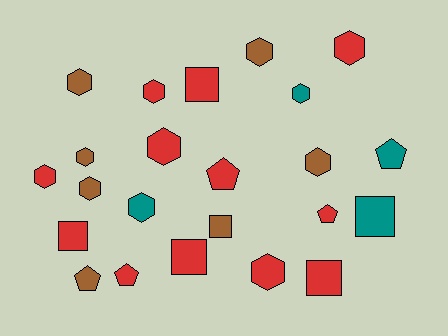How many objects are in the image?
There are 23 objects.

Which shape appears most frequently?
Hexagon, with 12 objects.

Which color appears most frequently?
Red, with 12 objects.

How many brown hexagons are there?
There are 5 brown hexagons.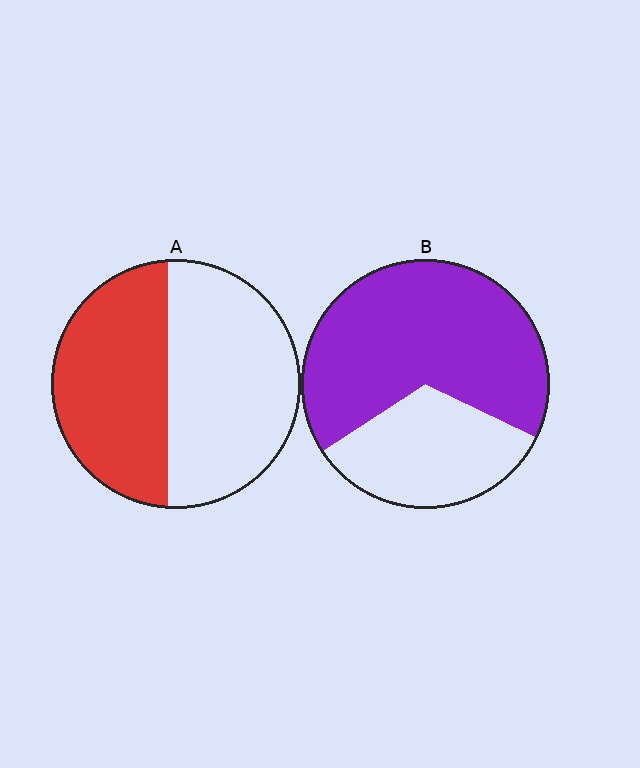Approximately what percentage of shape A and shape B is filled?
A is approximately 45% and B is approximately 65%.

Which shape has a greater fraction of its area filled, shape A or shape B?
Shape B.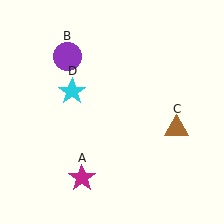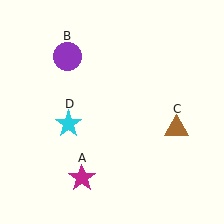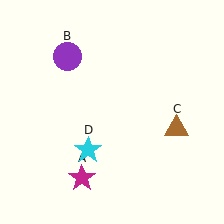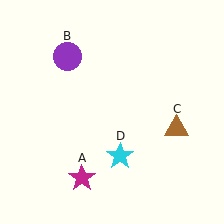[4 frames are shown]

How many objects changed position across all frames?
1 object changed position: cyan star (object D).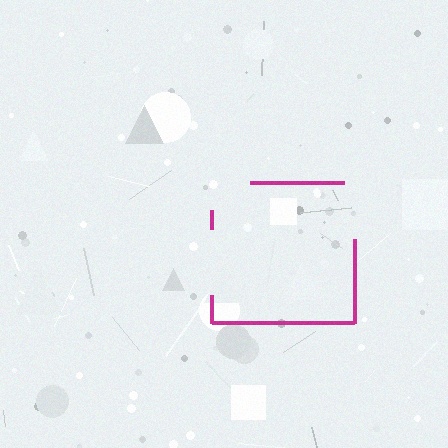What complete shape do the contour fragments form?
The contour fragments form a square.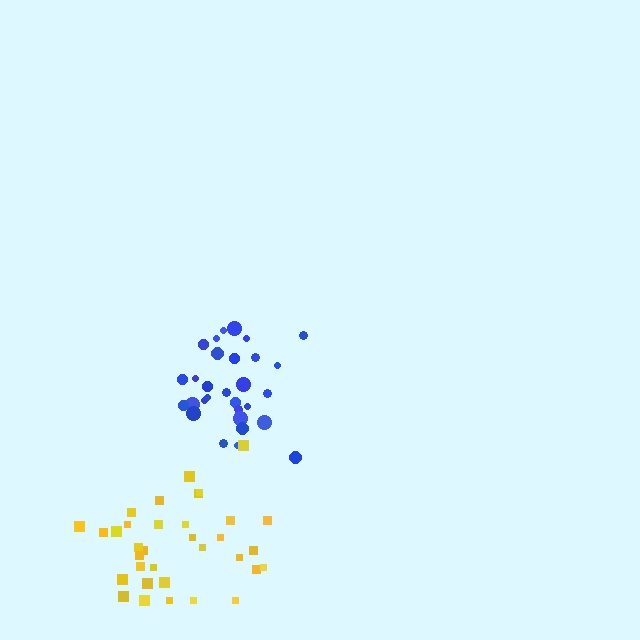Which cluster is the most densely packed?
Yellow.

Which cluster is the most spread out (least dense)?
Blue.